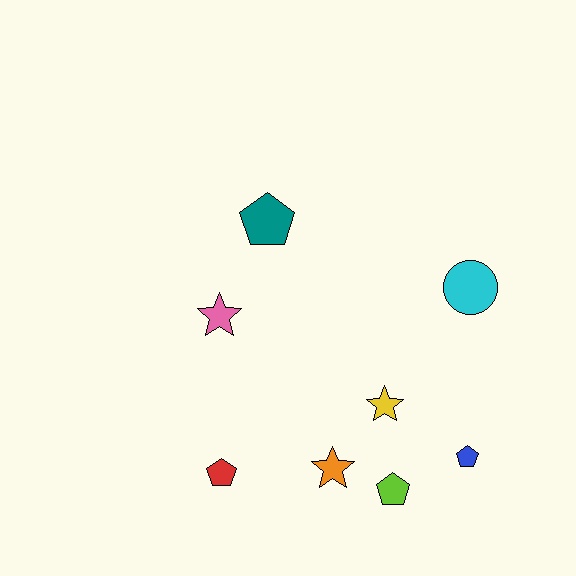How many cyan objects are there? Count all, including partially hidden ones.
There is 1 cyan object.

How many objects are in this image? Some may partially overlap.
There are 8 objects.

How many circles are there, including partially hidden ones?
There is 1 circle.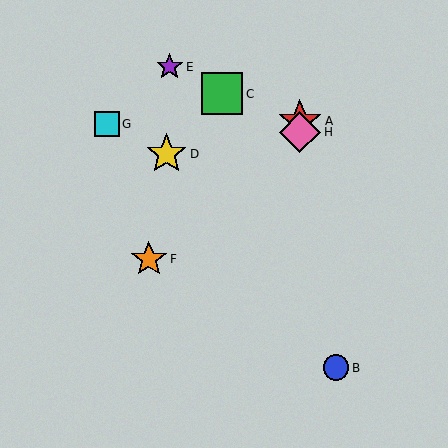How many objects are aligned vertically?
2 objects (A, H) are aligned vertically.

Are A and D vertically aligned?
No, A is at x≈300 and D is at x≈166.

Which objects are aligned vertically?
Objects A, H are aligned vertically.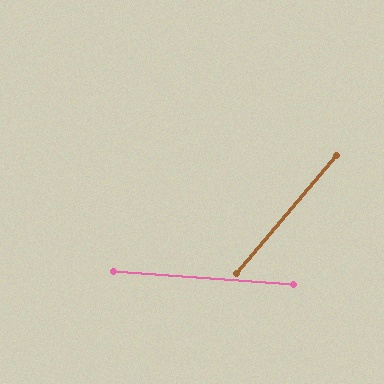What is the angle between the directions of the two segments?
Approximately 54 degrees.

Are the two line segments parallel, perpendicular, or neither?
Neither parallel nor perpendicular — they differ by about 54°.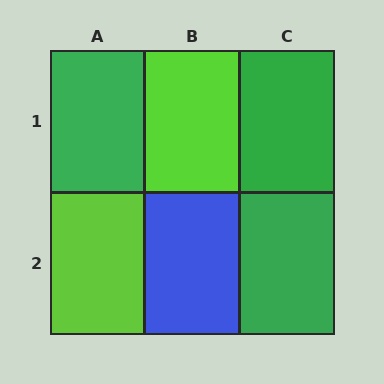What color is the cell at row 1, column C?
Green.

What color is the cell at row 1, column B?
Lime.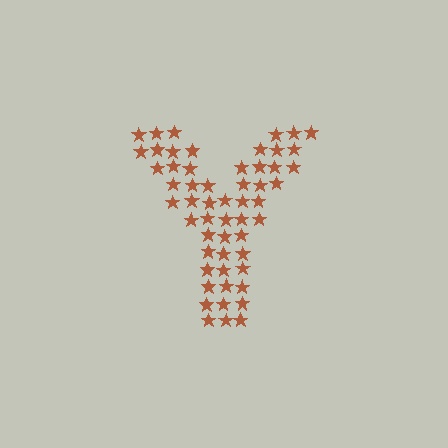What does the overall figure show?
The overall figure shows the letter Y.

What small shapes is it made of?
It is made of small stars.